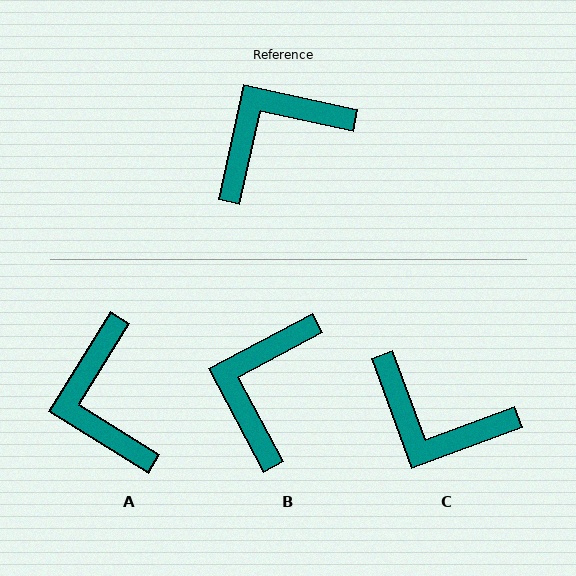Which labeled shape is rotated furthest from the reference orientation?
C, about 123 degrees away.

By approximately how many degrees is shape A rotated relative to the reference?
Approximately 70 degrees counter-clockwise.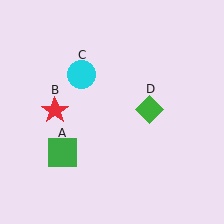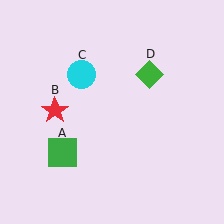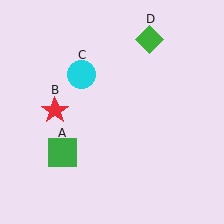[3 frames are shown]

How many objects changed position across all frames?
1 object changed position: green diamond (object D).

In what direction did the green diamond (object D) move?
The green diamond (object D) moved up.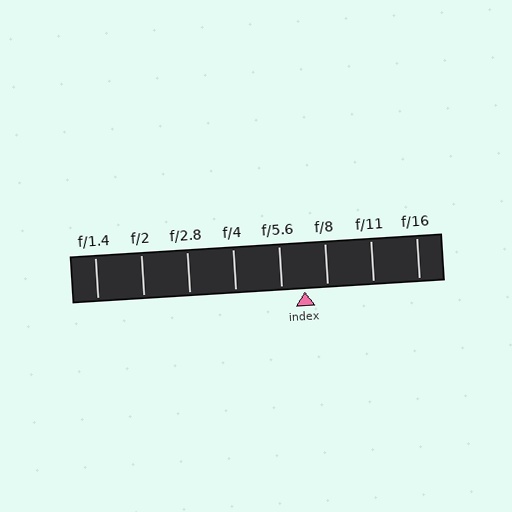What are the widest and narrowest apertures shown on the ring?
The widest aperture shown is f/1.4 and the narrowest is f/16.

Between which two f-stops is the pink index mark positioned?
The index mark is between f/5.6 and f/8.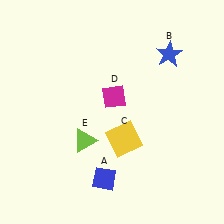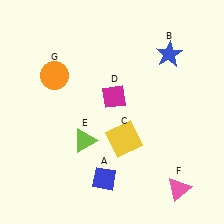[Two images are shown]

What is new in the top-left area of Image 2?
An orange circle (G) was added in the top-left area of Image 2.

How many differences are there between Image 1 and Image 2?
There are 2 differences between the two images.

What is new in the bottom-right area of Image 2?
A pink triangle (F) was added in the bottom-right area of Image 2.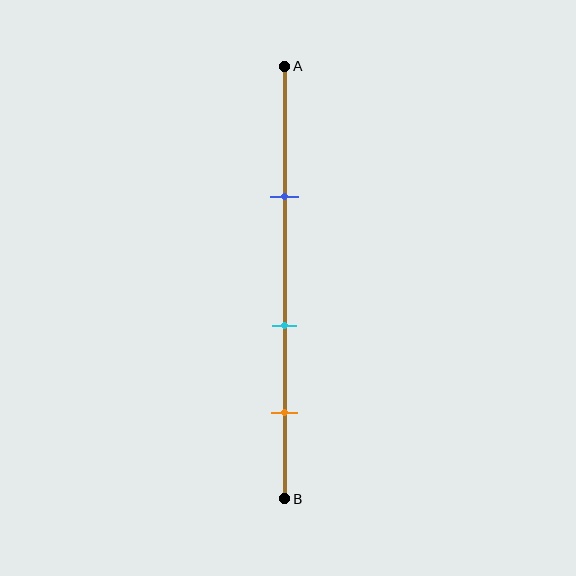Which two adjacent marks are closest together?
The cyan and orange marks are the closest adjacent pair.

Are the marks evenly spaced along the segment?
Yes, the marks are approximately evenly spaced.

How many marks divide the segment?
There are 3 marks dividing the segment.